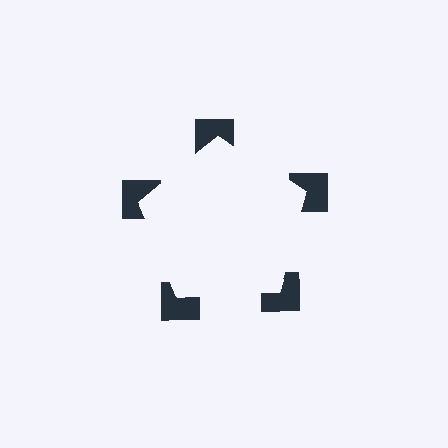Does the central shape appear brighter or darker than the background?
It typically appears slightly brighter than the background, even though no actual brightness change is drawn.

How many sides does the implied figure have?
5 sides.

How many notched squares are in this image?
There are 5 — one at each vertex of the illusory pentagon.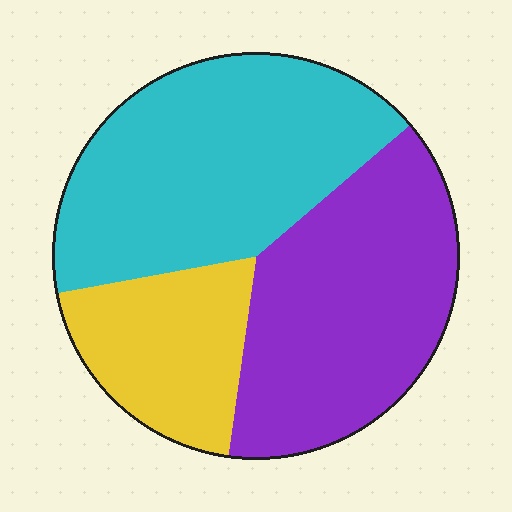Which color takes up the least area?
Yellow, at roughly 20%.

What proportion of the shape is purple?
Purple takes up about three eighths (3/8) of the shape.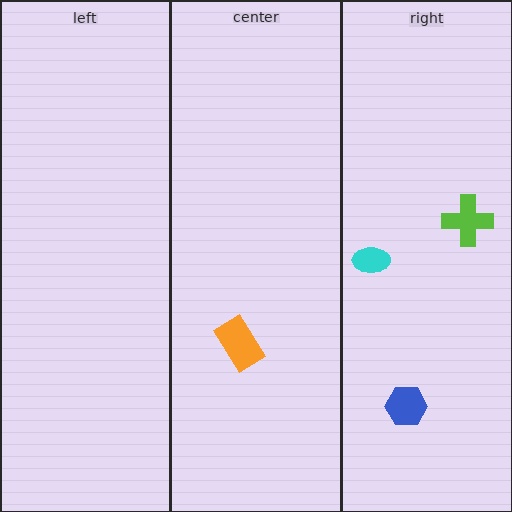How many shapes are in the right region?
3.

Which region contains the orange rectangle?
The center region.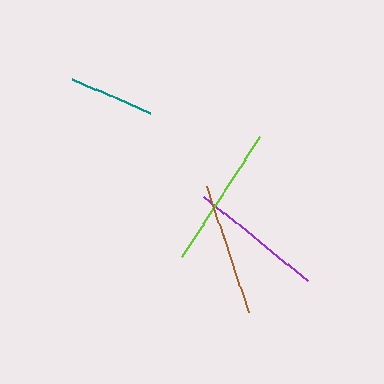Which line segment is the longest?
The lime line is the longest at approximately 144 pixels.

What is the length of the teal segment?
The teal segment is approximately 85 pixels long.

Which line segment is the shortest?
The teal line is the shortest at approximately 85 pixels.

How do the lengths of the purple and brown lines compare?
The purple and brown lines are approximately the same length.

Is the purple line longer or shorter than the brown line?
The purple line is longer than the brown line.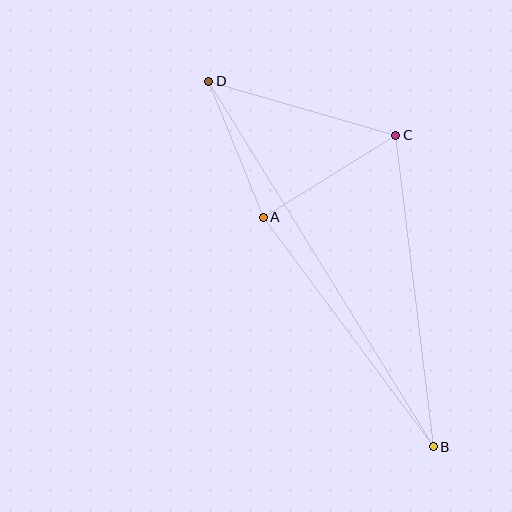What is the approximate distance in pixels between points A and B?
The distance between A and B is approximately 286 pixels.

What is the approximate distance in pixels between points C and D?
The distance between C and D is approximately 195 pixels.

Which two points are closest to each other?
Points A and D are closest to each other.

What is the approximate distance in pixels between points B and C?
The distance between B and C is approximately 314 pixels.